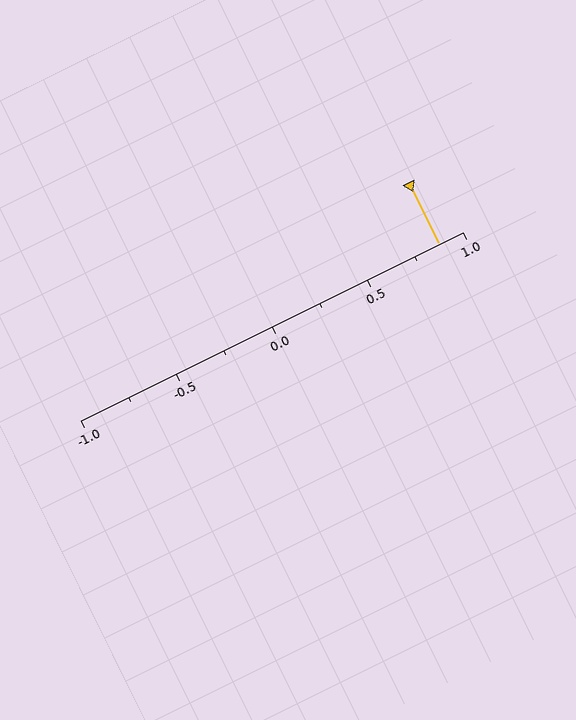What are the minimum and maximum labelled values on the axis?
The axis runs from -1.0 to 1.0.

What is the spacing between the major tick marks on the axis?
The major ticks are spaced 0.5 apart.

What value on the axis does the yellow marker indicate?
The marker indicates approximately 0.88.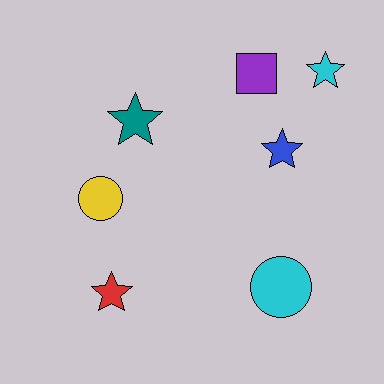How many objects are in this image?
There are 7 objects.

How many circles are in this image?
There are 2 circles.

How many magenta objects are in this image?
There are no magenta objects.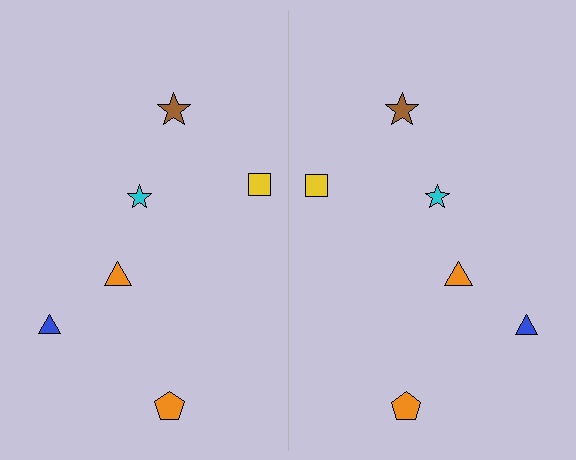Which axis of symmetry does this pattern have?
The pattern has a vertical axis of symmetry running through the center of the image.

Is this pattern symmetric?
Yes, this pattern has bilateral (reflection) symmetry.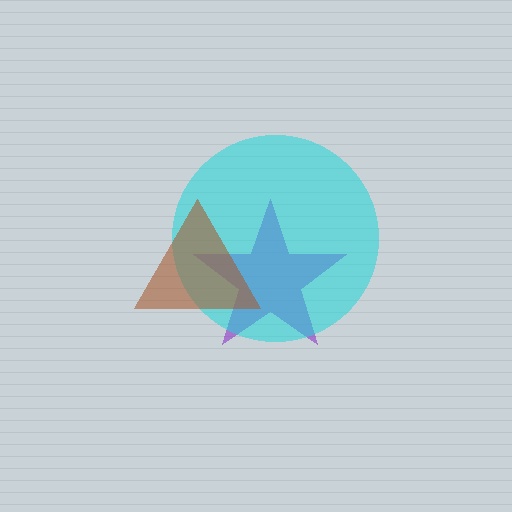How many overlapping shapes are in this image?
There are 3 overlapping shapes in the image.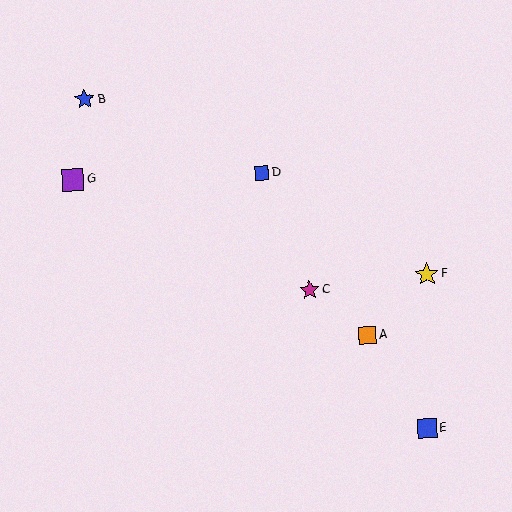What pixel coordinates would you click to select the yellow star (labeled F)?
Click at (426, 274) to select the yellow star F.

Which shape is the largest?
The yellow star (labeled F) is the largest.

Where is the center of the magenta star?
The center of the magenta star is at (310, 290).